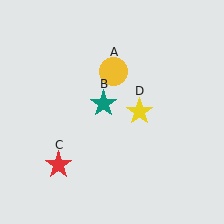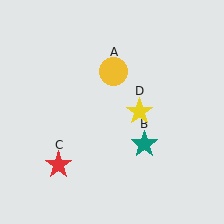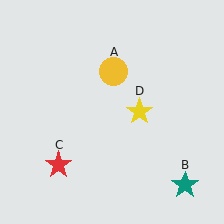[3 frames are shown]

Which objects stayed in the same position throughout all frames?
Yellow circle (object A) and red star (object C) and yellow star (object D) remained stationary.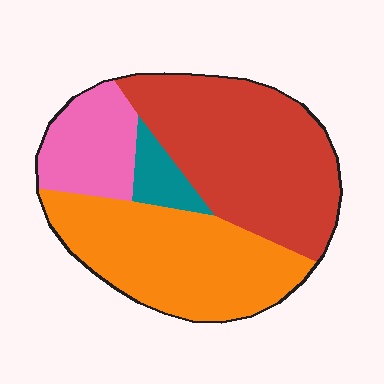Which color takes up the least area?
Teal, at roughly 5%.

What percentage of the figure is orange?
Orange covers 36% of the figure.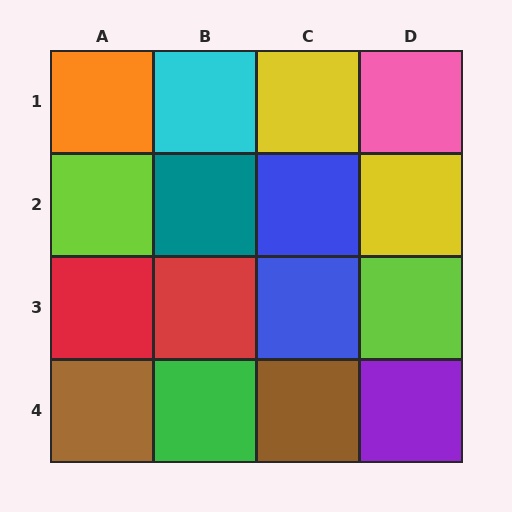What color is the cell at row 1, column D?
Pink.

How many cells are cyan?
1 cell is cyan.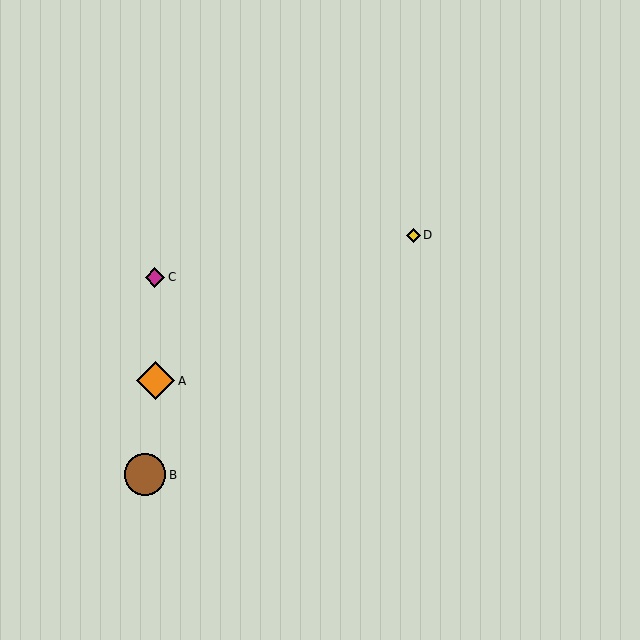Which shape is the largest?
The brown circle (labeled B) is the largest.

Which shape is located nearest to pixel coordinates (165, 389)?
The orange diamond (labeled A) at (156, 381) is nearest to that location.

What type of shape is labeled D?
Shape D is a yellow diamond.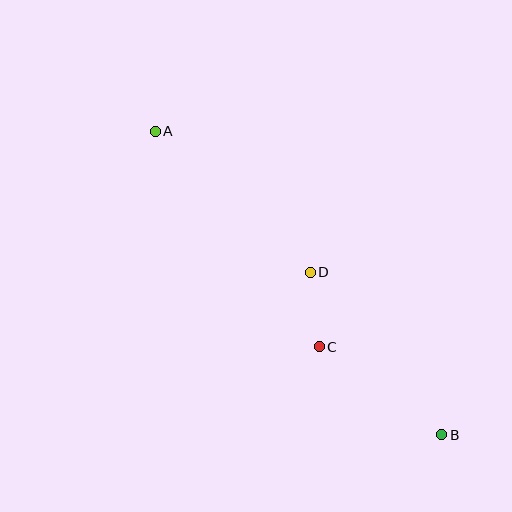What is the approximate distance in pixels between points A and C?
The distance between A and C is approximately 271 pixels.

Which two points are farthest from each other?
Points A and B are farthest from each other.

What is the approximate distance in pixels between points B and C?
The distance between B and C is approximately 151 pixels.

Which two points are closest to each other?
Points C and D are closest to each other.